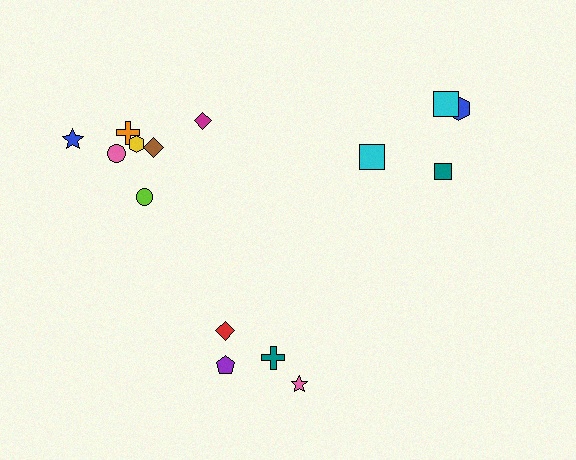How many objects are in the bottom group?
There are 4 objects.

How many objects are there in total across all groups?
There are 15 objects.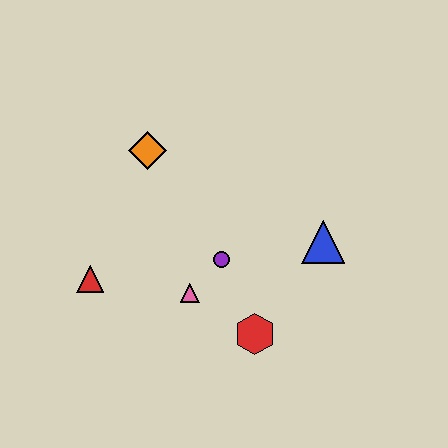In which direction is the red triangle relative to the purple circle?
The red triangle is to the left of the purple circle.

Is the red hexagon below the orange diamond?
Yes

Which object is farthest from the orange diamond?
The red hexagon is farthest from the orange diamond.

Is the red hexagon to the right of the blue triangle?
No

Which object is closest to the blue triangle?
The purple circle is closest to the blue triangle.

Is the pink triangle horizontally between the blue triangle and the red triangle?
Yes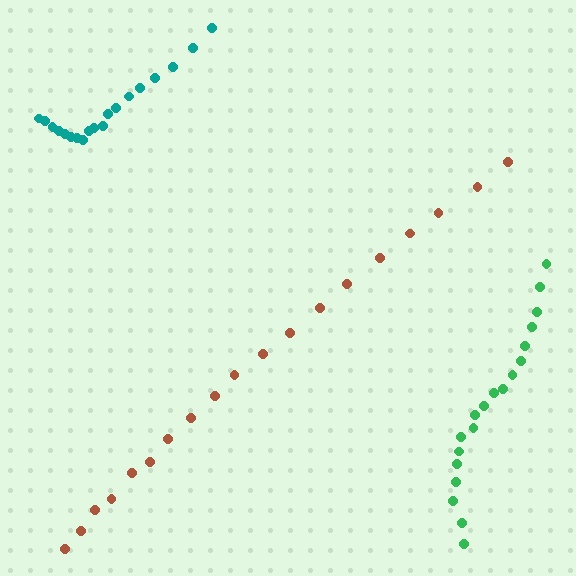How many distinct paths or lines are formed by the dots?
There are 3 distinct paths.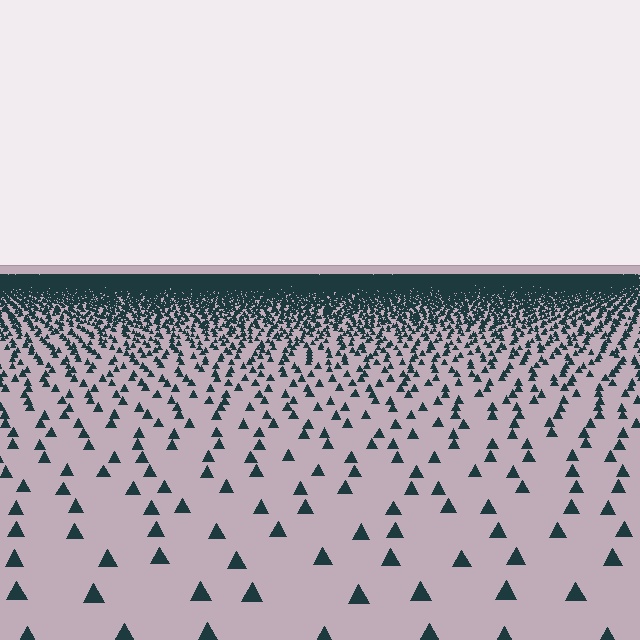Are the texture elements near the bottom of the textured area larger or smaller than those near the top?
Larger. Near the bottom, elements are closer to the viewer and appear at a bigger on-screen size.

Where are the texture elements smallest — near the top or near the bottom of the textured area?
Near the top.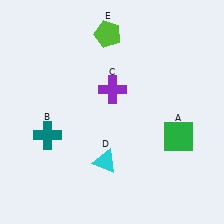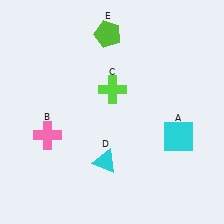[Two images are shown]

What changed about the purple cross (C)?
In Image 1, C is purple. In Image 2, it changed to lime.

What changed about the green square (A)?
In Image 1, A is green. In Image 2, it changed to cyan.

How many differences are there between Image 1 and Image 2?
There are 3 differences between the two images.